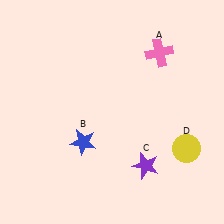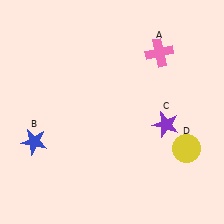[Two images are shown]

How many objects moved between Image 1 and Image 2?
2 objects moved between the two images.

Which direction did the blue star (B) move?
The blue star (B) moved left.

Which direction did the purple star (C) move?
The purple star (C) moved up.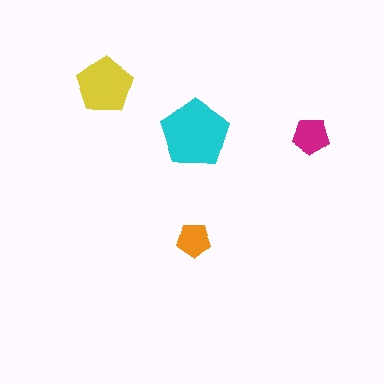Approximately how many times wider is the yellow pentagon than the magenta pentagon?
About 1.5 times wider.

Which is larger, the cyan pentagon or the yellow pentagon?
The cyan one.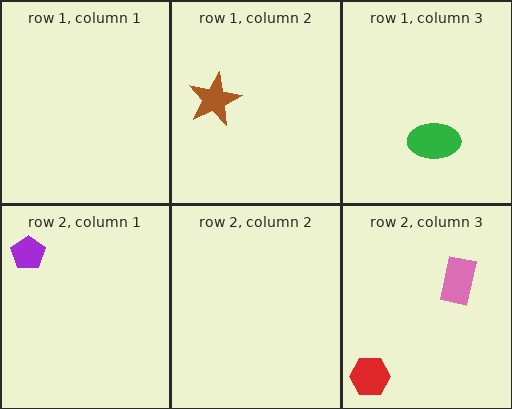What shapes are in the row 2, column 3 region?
The red hexagon, the pink rectangle.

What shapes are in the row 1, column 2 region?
The brown star.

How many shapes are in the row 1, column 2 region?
1.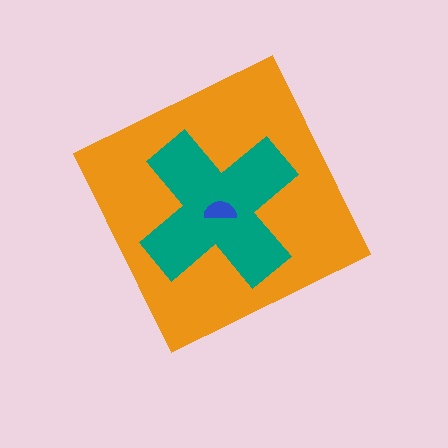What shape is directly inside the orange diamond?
The teal cross.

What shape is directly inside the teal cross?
The blue semicircle.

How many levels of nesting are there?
3.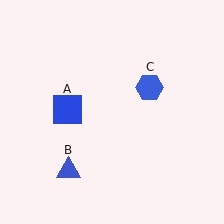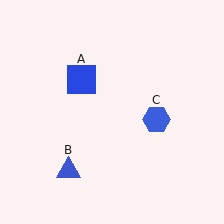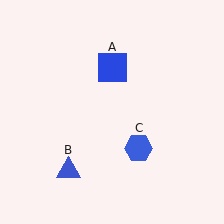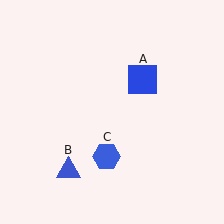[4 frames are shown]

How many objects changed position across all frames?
2 objects changed position: blue square (object A), blue hexagon (object C).